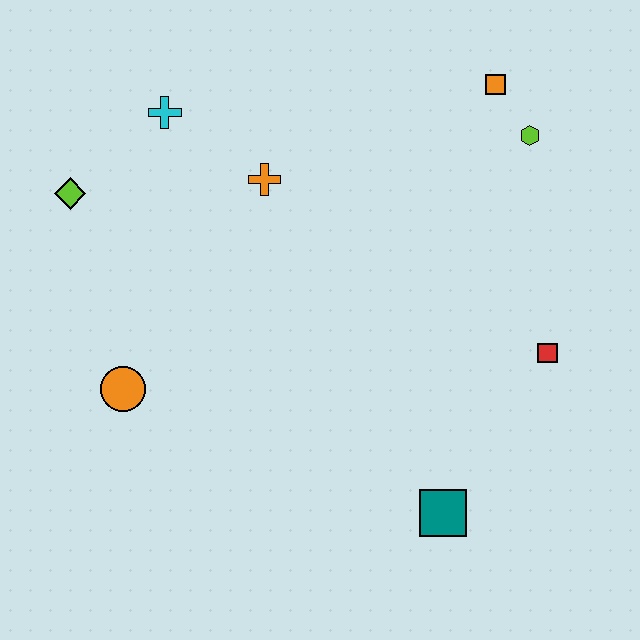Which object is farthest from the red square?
The lime diamond is farthest from the red square.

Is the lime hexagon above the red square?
Yes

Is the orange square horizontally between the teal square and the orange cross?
No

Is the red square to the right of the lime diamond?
Yes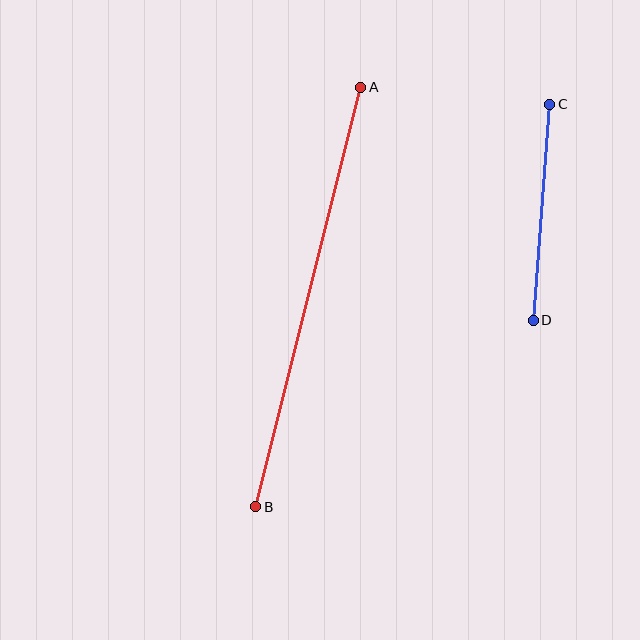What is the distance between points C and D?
The distance is approximately 217 pixels.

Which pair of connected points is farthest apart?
Points A and B are farthest apart.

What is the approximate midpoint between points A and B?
The midpoint is at approximately (308, 297) pixels.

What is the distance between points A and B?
The distance is approximately 433 pixels.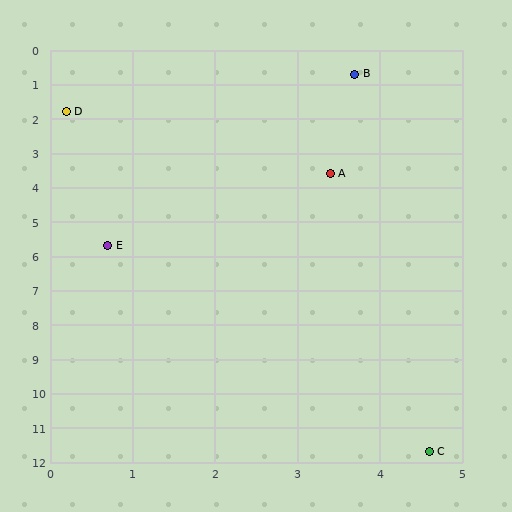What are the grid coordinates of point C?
Point C is at approximately (4.6, 11.7).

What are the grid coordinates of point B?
Point B is at approximately (3.7, 0.7).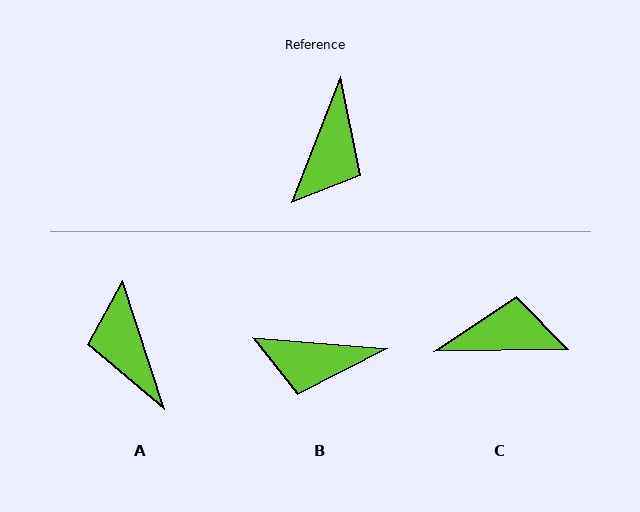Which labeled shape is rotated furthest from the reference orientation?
A, about 141 degrees away.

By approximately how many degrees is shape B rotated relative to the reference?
Approximately 74 degrees clockwise.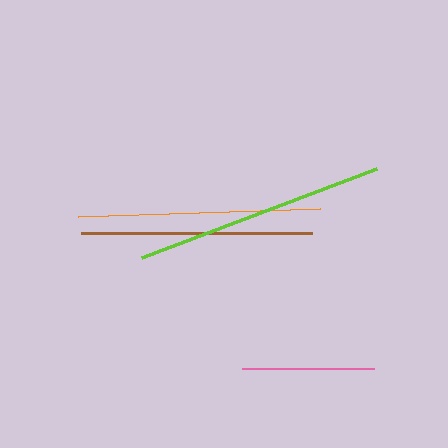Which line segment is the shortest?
The pink line is the shortest at approximately 132 pixels.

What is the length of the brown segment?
The brown segment is approximately 231 pixels long.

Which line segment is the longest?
The lime line is the longest at approximately 251 pixels.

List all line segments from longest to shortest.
From longest to shortest: lime, orange, brown, pink.